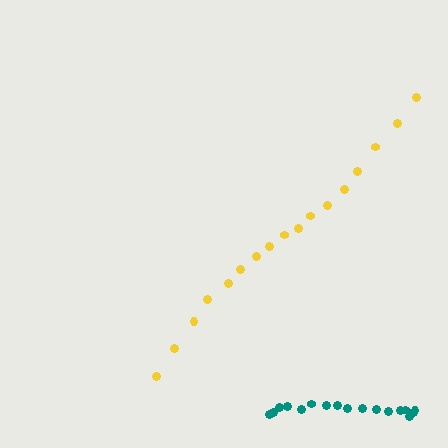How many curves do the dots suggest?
There are 2 distinct paths.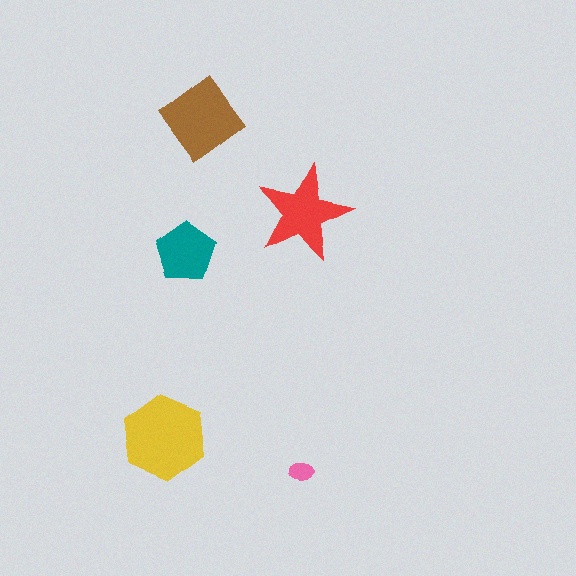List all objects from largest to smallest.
The yellow hexagon, the brown diamond, the red star, the teal pentagon, the pink ellipse.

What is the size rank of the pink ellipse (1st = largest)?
5th.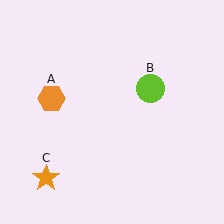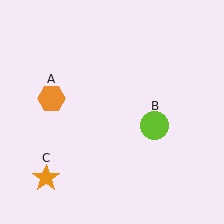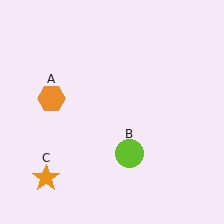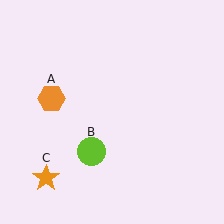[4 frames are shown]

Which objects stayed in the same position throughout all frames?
Orange hexagon (object A) and orange star (object C) remained stationary.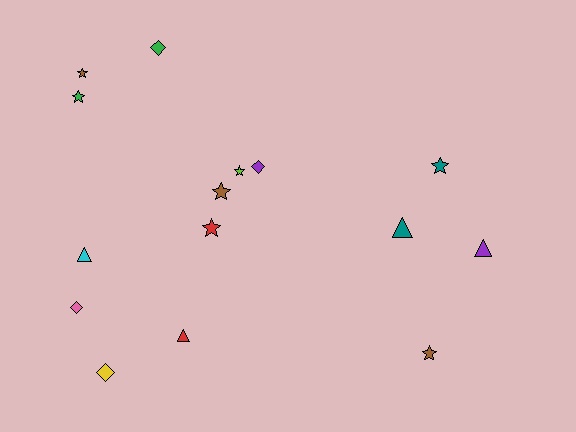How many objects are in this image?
There are 15 objects.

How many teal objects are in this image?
There are 2 teal objects.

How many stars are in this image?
There are 7 stars.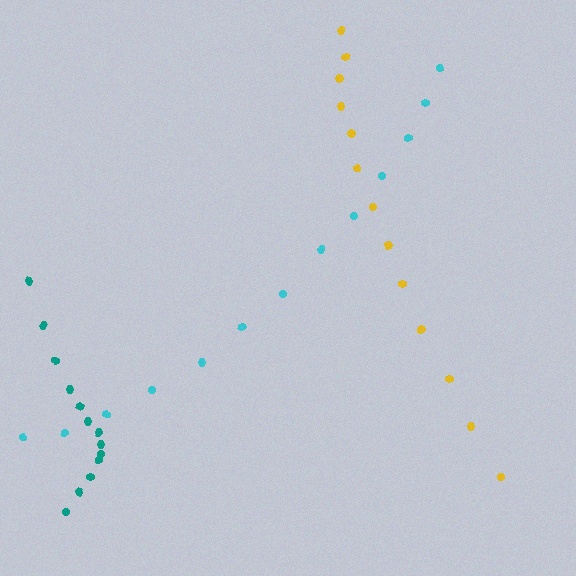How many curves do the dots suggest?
There are 3 distinct paths.